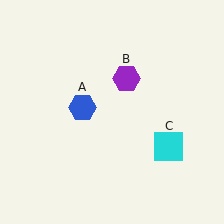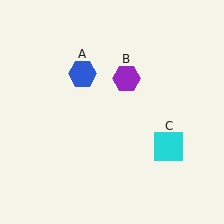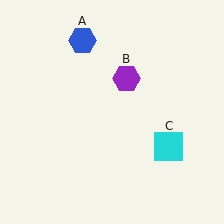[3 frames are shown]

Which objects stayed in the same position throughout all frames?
Purple hexagon (object B) and cyan square (object C) remained stationary.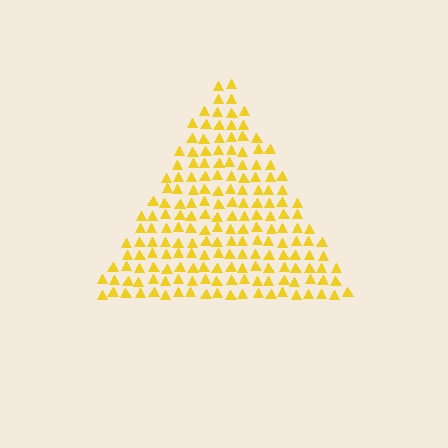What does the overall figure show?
The overall figure shows a triangle.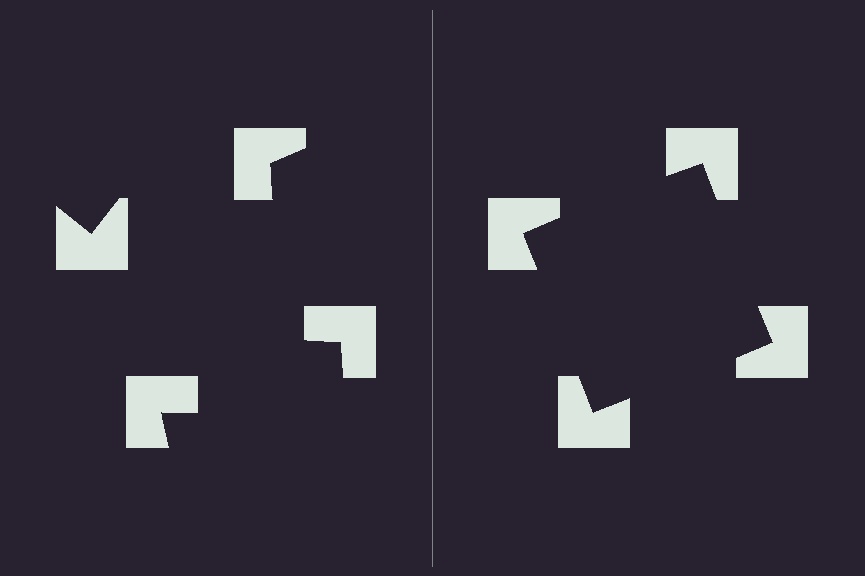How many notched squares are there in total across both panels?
8 — 4 on each side.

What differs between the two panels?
The notched squares are positioned identically on both sides; only the wedge orientations differ. On the right they align to a square; on the left they are misaligned.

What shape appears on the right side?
An illusory square.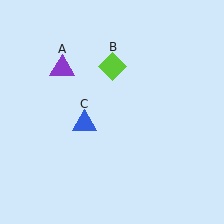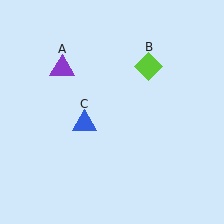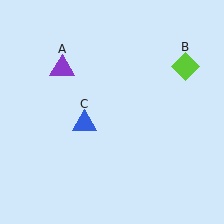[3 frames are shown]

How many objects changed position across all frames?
1 object changed position: lime diamond (object B).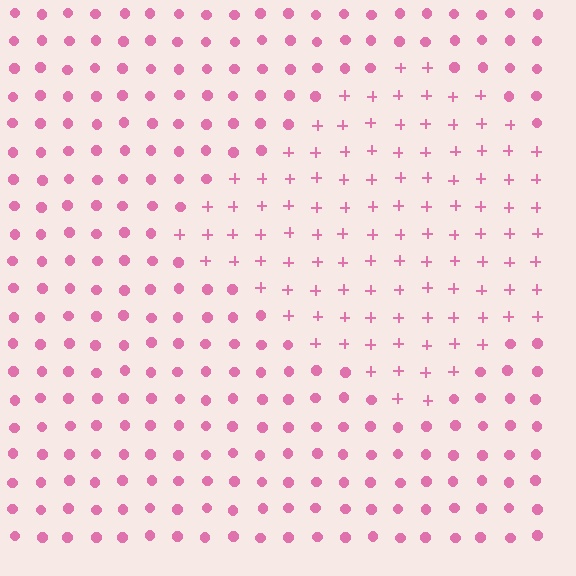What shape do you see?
I see a diamond.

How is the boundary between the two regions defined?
The boundary is defined by a change in element shape: plus signs inside vs. circles outside. All elements share the same color and spacing.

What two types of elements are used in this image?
The image uses plus signs inside the diamond region and circles outside it.